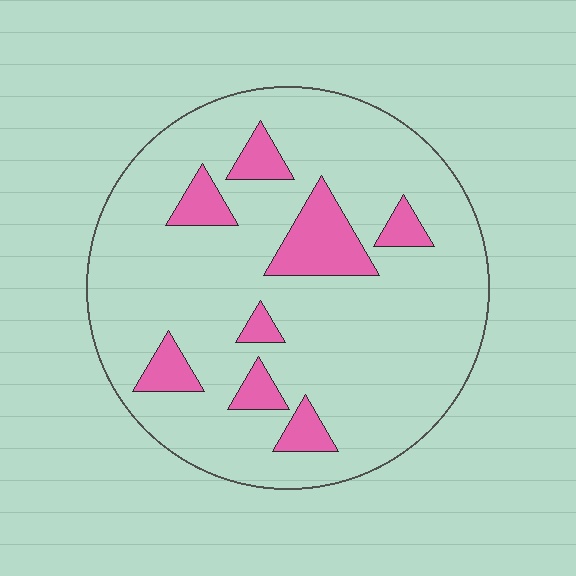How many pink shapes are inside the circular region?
8.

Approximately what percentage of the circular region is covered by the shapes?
Approximately 15%.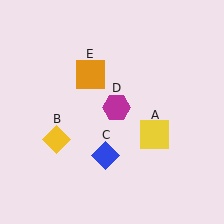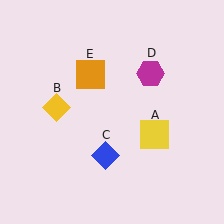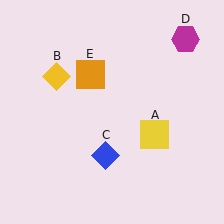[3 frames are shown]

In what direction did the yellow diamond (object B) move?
The yellow diamond (object B) moved up.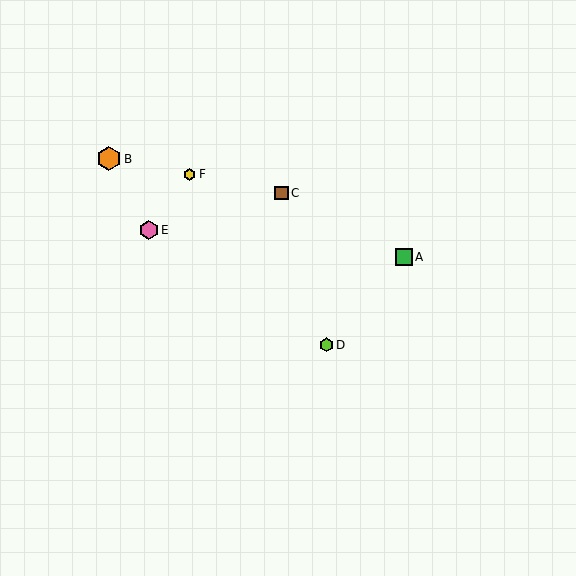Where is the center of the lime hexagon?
The center of the lime hexagon is at (326, 345).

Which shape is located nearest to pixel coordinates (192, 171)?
The yellow hexagon (labeled F) at (189, 174) is nearest to that location.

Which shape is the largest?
The orange hexagon (labeled B) is the largest.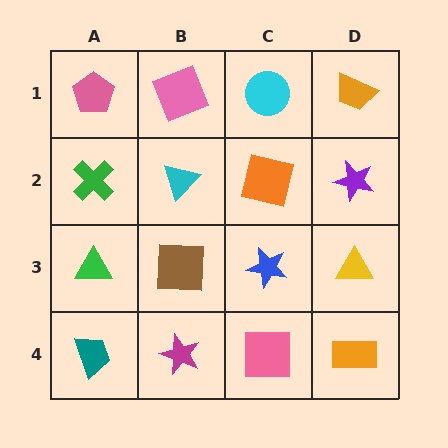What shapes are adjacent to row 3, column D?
A purple star (row 2, column D), an orange rectangle (row 4, column D), a blue star (row 3, column C).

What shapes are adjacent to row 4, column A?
A green triangle (row 3, column A), a magenta star (row 4, column B).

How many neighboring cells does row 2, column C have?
4.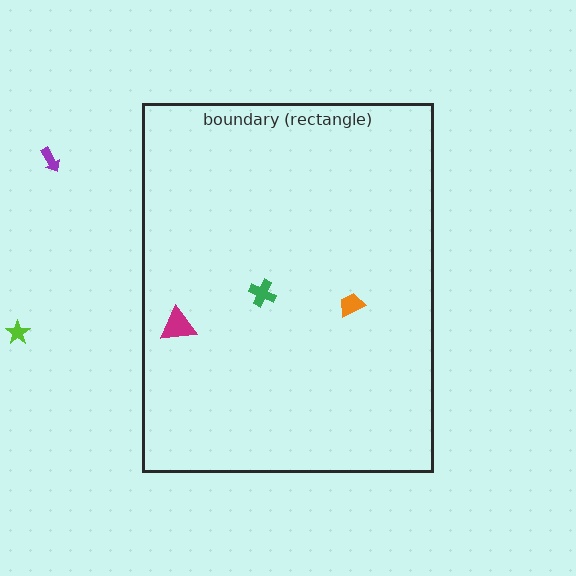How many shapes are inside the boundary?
3 inside, 2 outside.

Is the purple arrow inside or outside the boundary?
Outside.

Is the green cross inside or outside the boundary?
Inside.